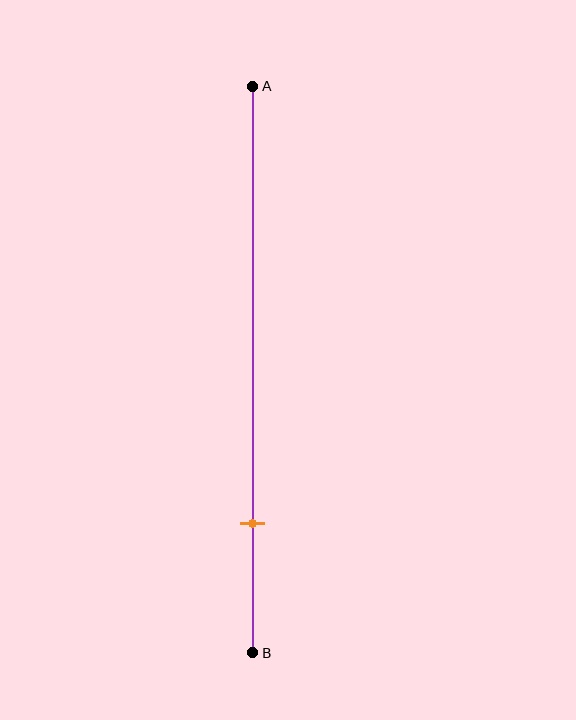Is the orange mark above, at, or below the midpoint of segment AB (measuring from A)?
The orange mark is below the midpoint of segment AB.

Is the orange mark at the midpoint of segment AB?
No, the mark is at about 75% from A, not at the 50% midpoint.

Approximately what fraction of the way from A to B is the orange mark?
The orange mark is approximately 75% of the way from A to B.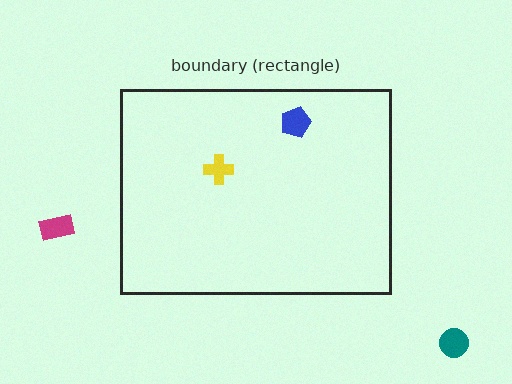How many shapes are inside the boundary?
2 inside, 2 outside.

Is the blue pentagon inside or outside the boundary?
Inside.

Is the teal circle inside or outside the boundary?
Outside.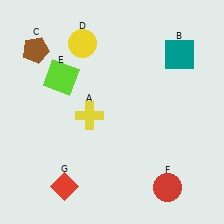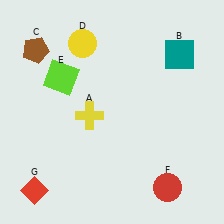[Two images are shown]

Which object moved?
The red diamond (G) moved left.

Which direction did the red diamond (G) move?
The red diamond (G) moved left.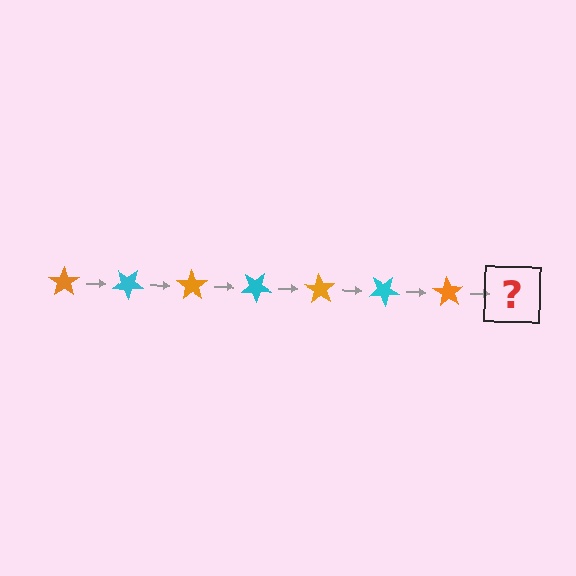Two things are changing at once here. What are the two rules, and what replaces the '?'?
The two rules are that it rotates 35 degrees each step and the color cycles through orange and cyan. The '?' should be a cyan star, rotated 245 degrees from the start.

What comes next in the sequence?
The next element should be a cyan star, rotated 245 degrees from the start.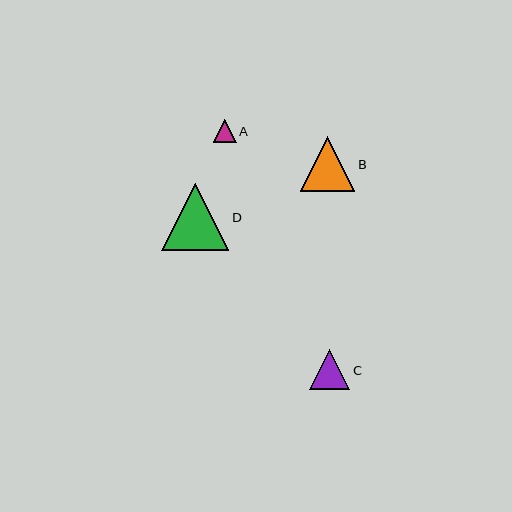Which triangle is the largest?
Triangle D is the largest with a size of approximately 67 pixels.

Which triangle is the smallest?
Triangle A is the smallest with a size of approximately 23 pixels.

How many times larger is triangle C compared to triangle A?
Triangle C is approximately 1.8 times the size of triangle A.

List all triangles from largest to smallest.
From largest to smallest: D, B, C, A.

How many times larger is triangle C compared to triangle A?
Triangle C is approximately 1.8 times the size of triangle A.